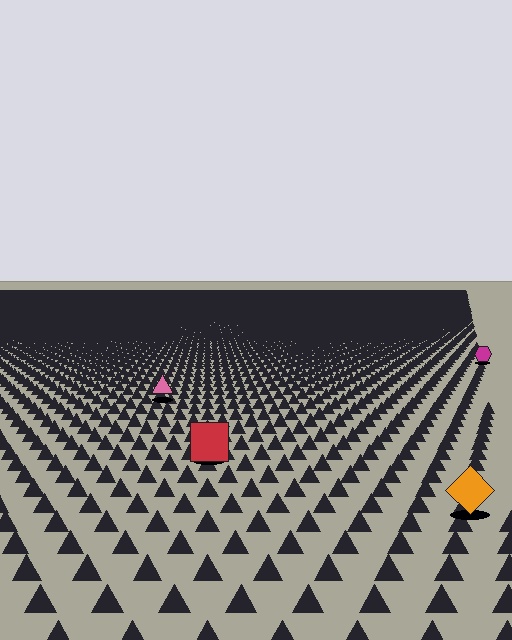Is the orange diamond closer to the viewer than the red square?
Yes. The orange diamond is closer — you can tell from the texture gradient: the ground texture is coarser near it.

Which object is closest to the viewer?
The orange diamond is closest. The texture marks near it are larger and more spread out.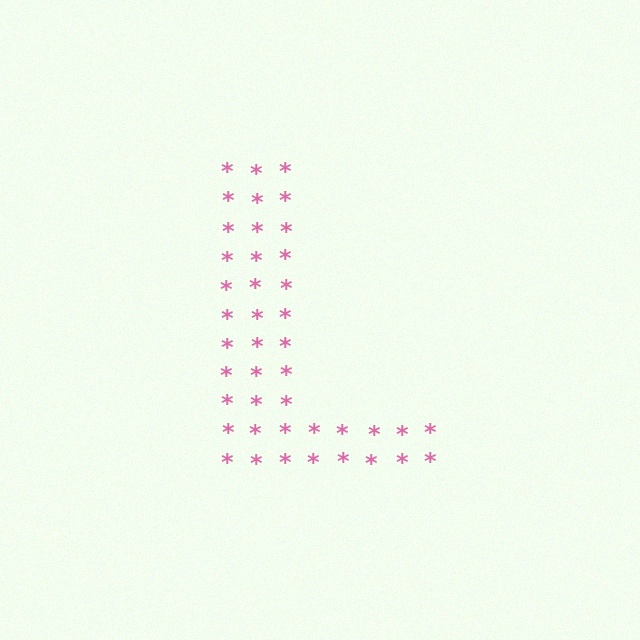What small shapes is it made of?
It is made of small asterisks.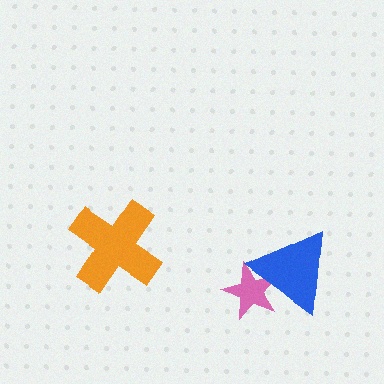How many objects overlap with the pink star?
1 object overlaps with the pink star.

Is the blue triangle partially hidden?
No, no other shape covers it.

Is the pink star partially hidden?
Yes, it is partially covered by another shape.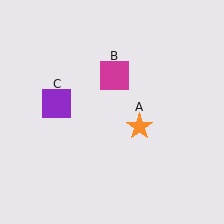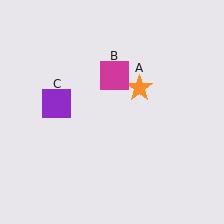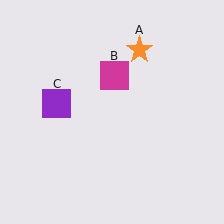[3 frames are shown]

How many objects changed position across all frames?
1 object changed position: orange star (object A).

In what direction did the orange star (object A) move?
The orange star (object A) moved up.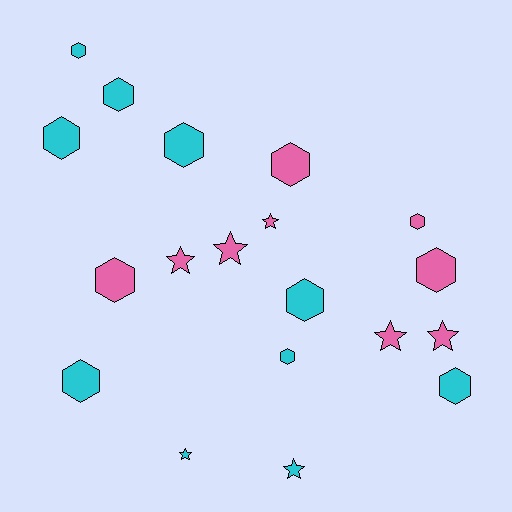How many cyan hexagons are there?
There are 8 cyan hexagons.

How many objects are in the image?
There are 19 objects.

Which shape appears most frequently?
Hexagon, with 12 objects.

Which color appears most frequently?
Cyan, with 10 objects.